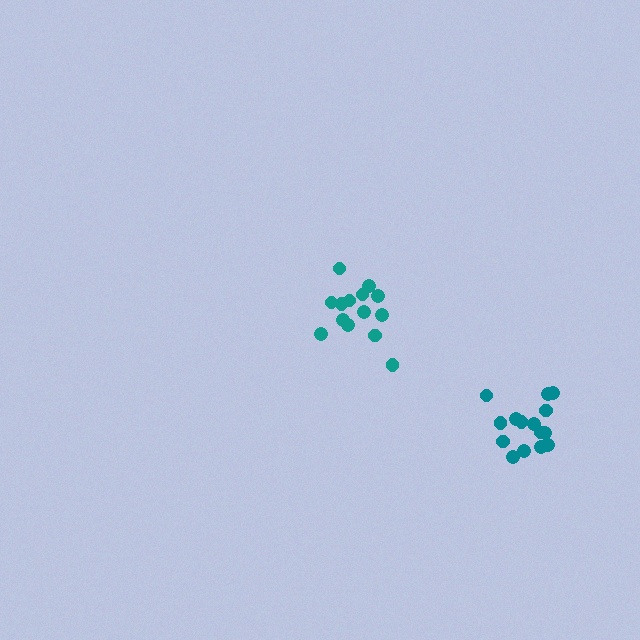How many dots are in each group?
Group 1: 14 dots, Group 2: 15 dots (29 total).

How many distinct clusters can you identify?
There are 2 distinct clusters.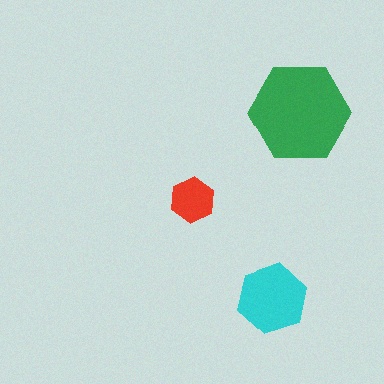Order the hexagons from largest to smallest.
the green one, the cyan one, the red one.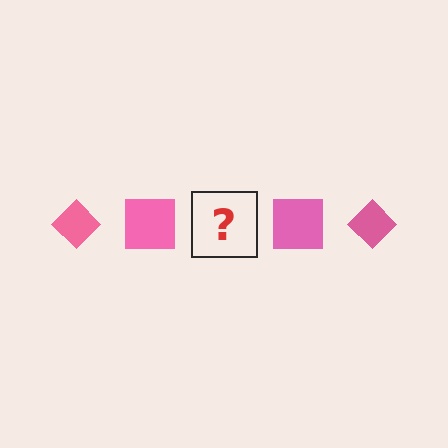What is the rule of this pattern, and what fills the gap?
The rule is that the pattern cycles through diamond, square shapes in pink. The gap should be filled with a pink diamond.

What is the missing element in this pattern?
The missing element is a pink diamond.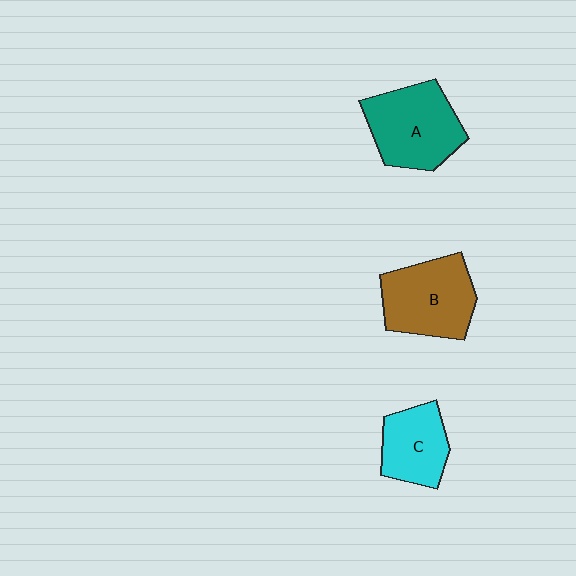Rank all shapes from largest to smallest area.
From largest to smallest: A (teal), B (brown), C (cyan).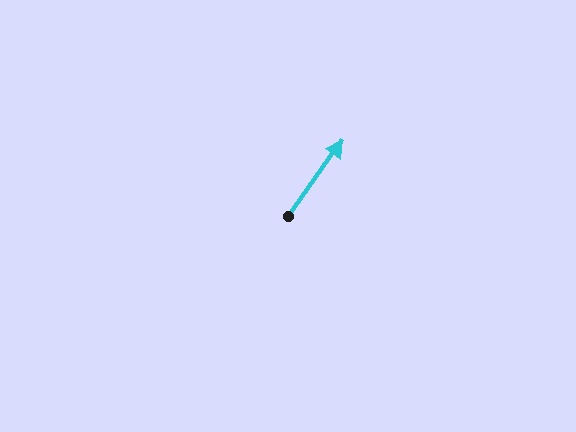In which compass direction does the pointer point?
Northeast.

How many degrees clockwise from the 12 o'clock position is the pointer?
Approximately 36 degrees.